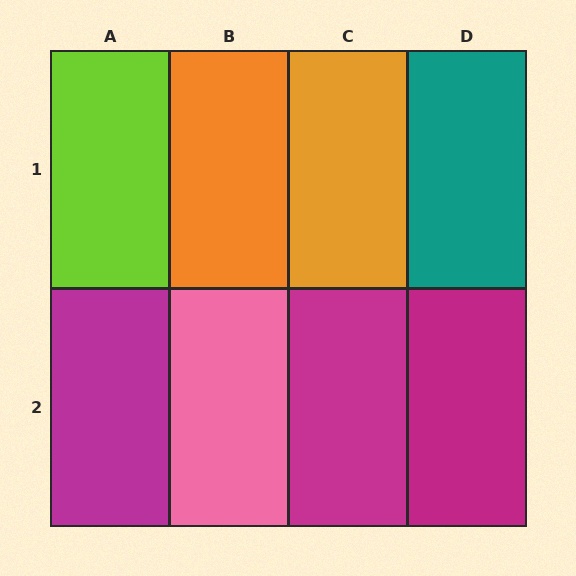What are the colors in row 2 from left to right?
Magenta, pink, magenta, magenta.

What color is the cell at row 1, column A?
Lime.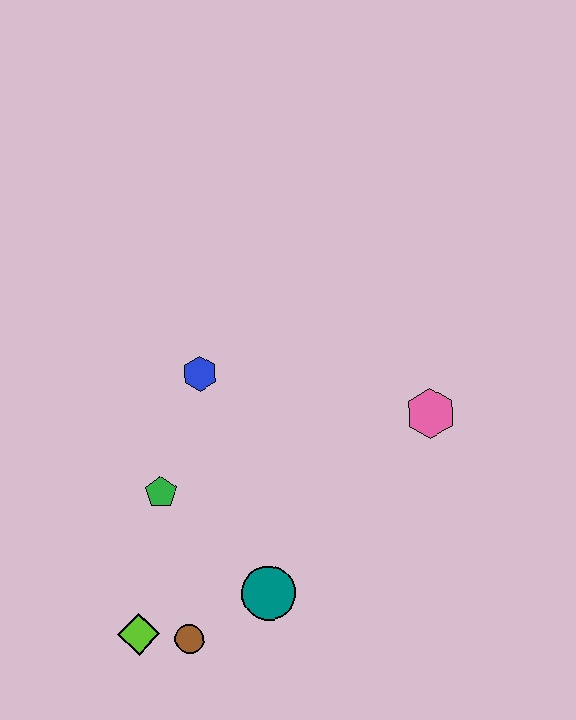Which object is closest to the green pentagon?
The blue hexagon is closest to the green pentagon.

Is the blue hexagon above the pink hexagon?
Yes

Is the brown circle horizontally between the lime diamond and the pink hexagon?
Yes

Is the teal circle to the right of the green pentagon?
Yes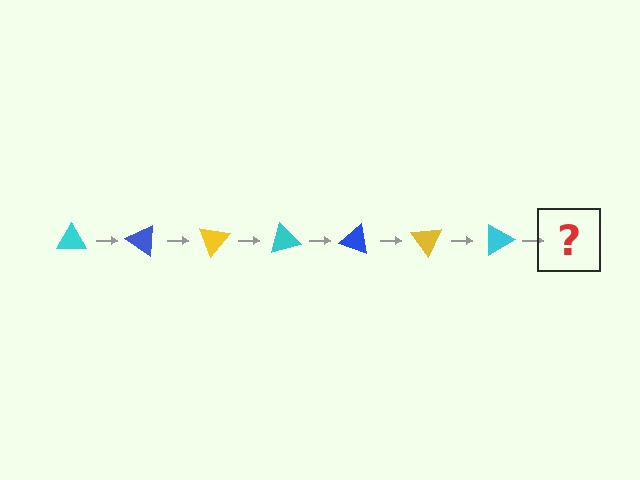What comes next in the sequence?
The next element should be a blue triangle, rotated 245 degrees from the start.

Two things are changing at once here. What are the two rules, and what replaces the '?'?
The two rules are that it rotates 35 degrees each step and the color cycles through cyan, blue, and yellow. The '?' should be a blue triangle, rotated 245 degrees from the start.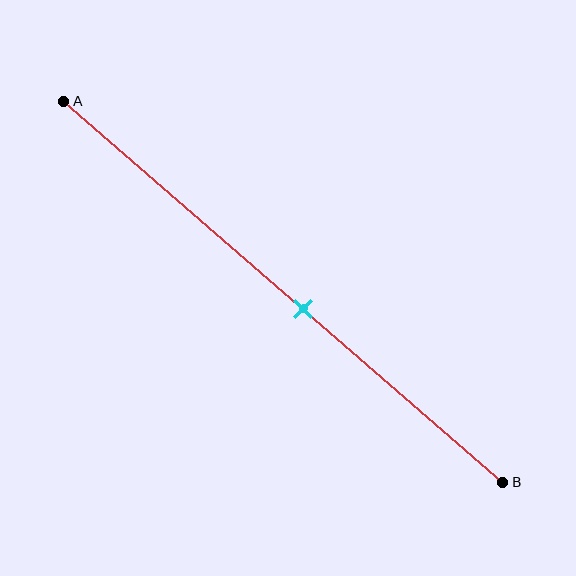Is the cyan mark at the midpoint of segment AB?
No, the mark is at about 55% from A, not at the 50% midpoint.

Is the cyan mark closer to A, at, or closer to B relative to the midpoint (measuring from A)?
The cyan mark is closer to point B than the midpoint of segment AB.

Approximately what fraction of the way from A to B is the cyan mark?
The cyan mark is approximately 55% of the way from A to B.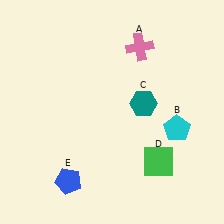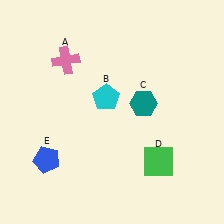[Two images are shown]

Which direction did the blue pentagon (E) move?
The blue pentagon (E) moved up.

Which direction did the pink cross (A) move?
The pink cross (A) moved left.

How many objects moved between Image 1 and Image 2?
3 objects moved between the two images.